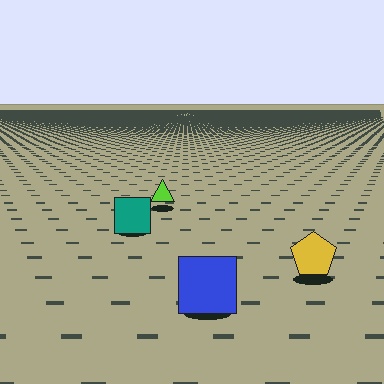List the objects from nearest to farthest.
From nearest to farthest: the blue square, the yellow pentagon, the teal square, the lime triangle.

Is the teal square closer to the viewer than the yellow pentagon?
No. The yellow pentagon is closer — you can tell from the texture gradient: the ground texture is coarser near it.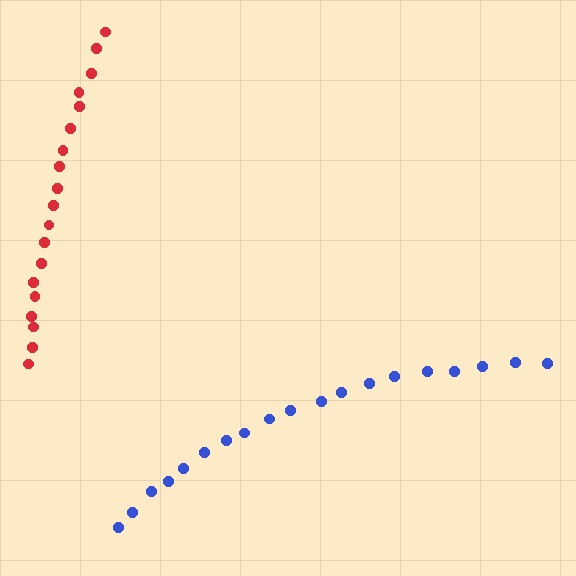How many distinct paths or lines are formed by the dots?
There are 2 distinct paths.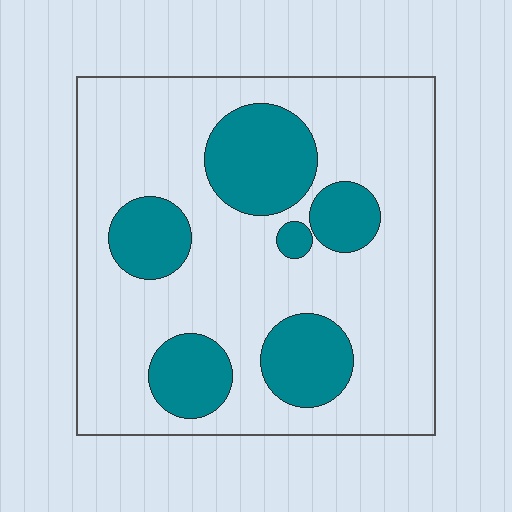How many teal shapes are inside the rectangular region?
6.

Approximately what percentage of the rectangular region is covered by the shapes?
Approximately 25%.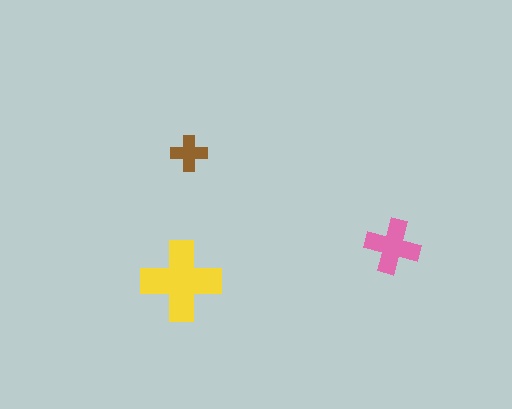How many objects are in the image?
There are 3 objects in the image.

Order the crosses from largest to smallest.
the yellow one, the pink one, the brown one.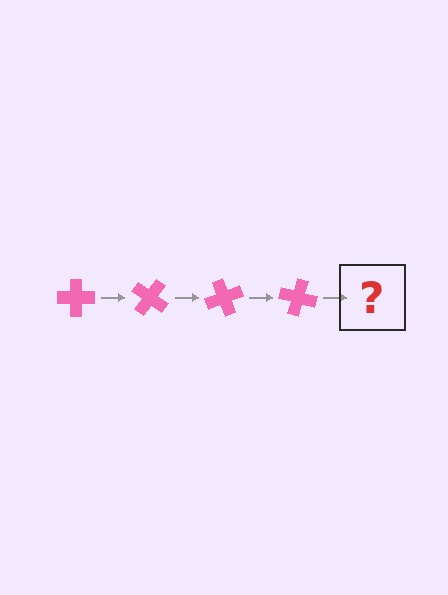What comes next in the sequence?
The next element should be a pink cross rotated 140 degrees.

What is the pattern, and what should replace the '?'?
The pattern is that the cross rotates 35 degrees each step. The '?' should be a pink cross rotated 140 degrees.